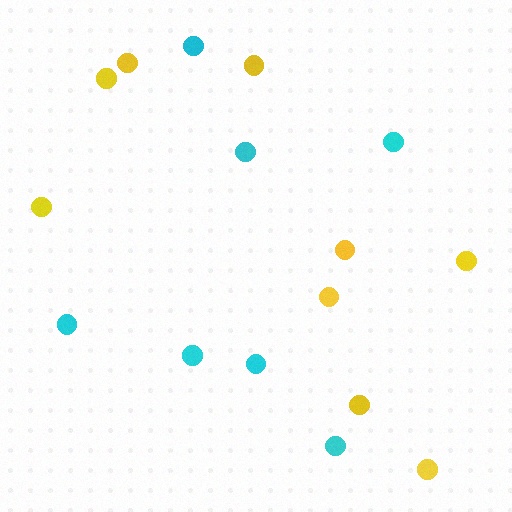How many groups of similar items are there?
There are 2 groups: one group of cyan circles (7) and one group of yellow circles (9).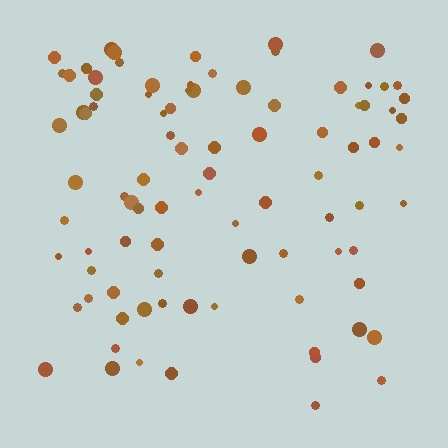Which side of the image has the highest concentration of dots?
The top.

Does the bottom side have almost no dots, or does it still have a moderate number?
Still a moderate number, just noticeably fewer than the top.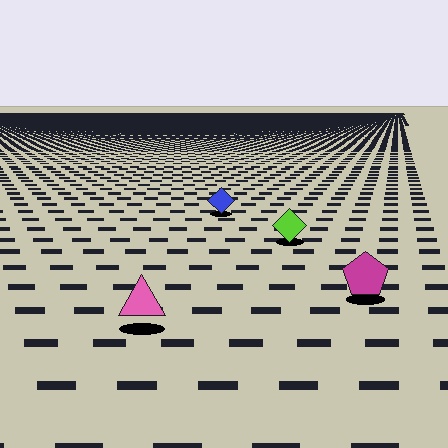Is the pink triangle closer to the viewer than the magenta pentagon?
Yes. The pink triangle is closer — you can tell from the texture gradient: the ground texture is coarser near it.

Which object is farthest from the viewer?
The blue diamond is farthest from the viewer. It appears smaller and the ground texture around it is denser.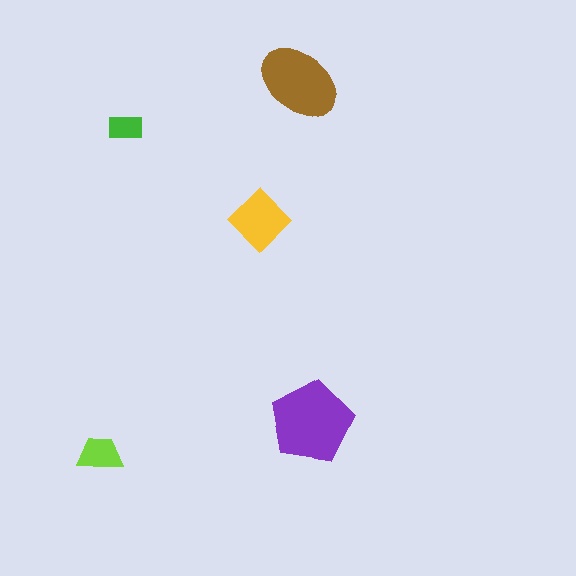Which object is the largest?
The purple pentagon.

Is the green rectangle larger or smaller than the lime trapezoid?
Smaller.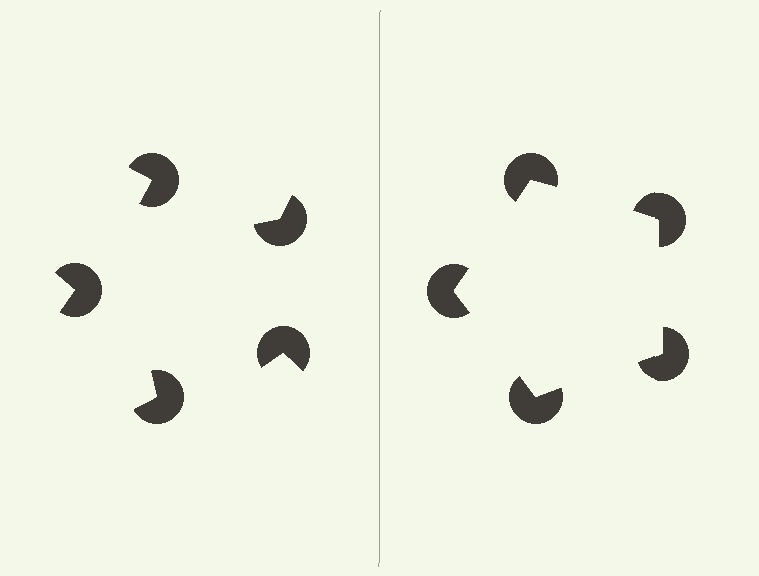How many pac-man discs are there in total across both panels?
10 — 5 on each side.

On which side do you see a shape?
An illusory pentagon appears on the right side. On the left side the wedge cuts are rotated, so no coherent shape forms.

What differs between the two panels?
The pac-man discs are positioned identically on both sides; only the wedge orientations differ. On the right they align to a pentagon; on the left they are misaligned.